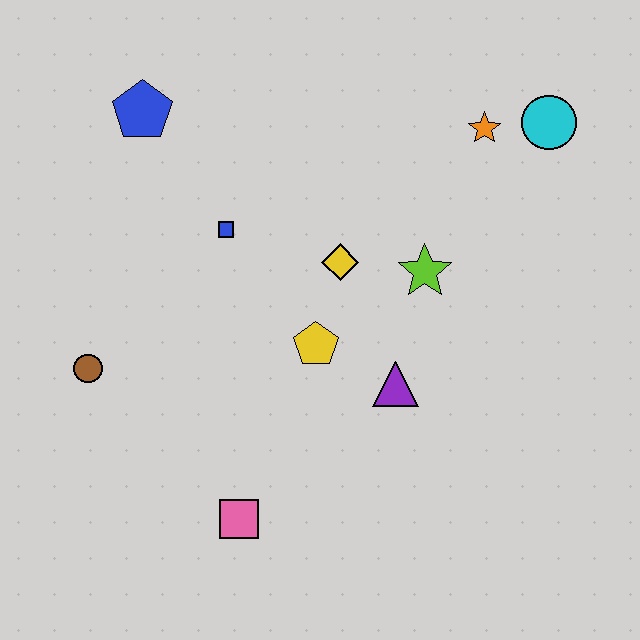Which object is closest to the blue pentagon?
The blue square is closest to the blue pentagon.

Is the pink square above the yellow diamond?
No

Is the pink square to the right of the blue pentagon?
Yes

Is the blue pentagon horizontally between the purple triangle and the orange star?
No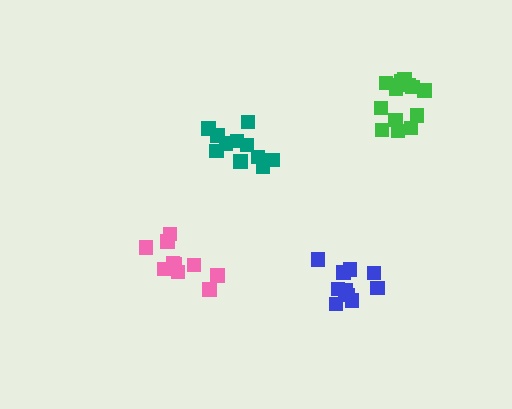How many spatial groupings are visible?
There are 4 spatial groupings.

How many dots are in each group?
Group 1: 10 dots, Group 2: 10 dots, Group 3: 14 dots, Group 4: 11 dots (45 total).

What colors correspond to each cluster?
The clusters are colored: blue, pink, green, teal.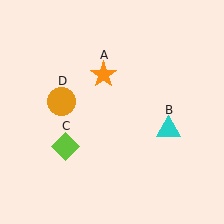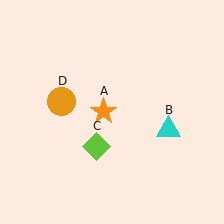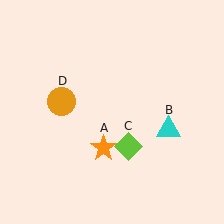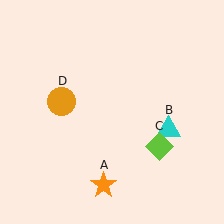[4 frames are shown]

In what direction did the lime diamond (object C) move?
The lime diamond (object C) moved right.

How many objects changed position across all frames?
2 objects changed position: orange star (object A), lime diamond (object C).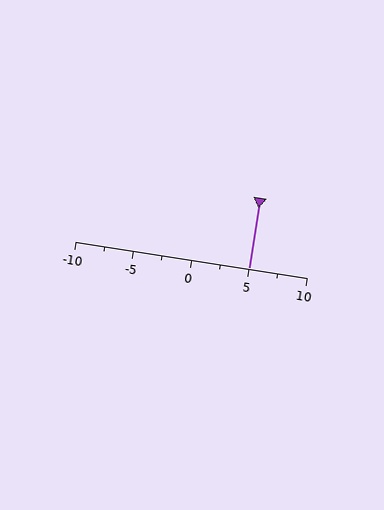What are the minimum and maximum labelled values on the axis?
The axis runs from -10 to 10.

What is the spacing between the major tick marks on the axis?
The major ticks are spaced 5 apart.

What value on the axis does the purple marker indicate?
The marker indicates approximately 5.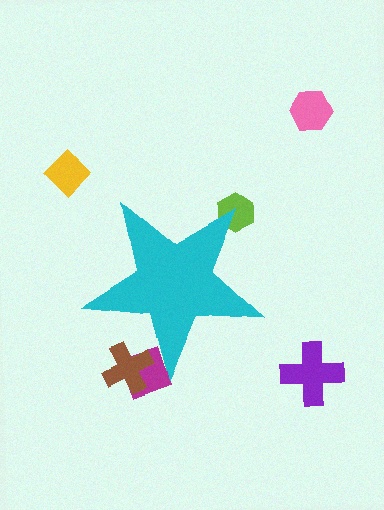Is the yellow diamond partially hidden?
No, the yellow diamond is fully visible.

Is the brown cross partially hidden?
Yes, the brown cross is partially hidden behind the cyan star.